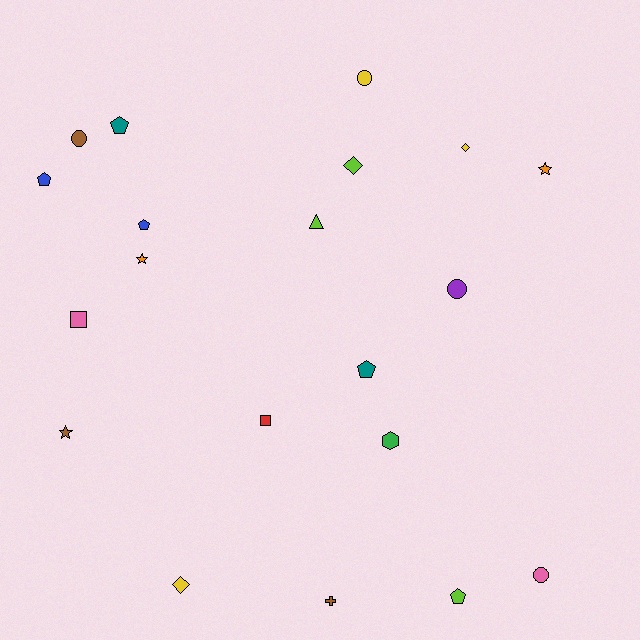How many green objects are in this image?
There is 1 green object.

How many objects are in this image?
There are 20 objects.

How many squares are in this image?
There are 2 squares.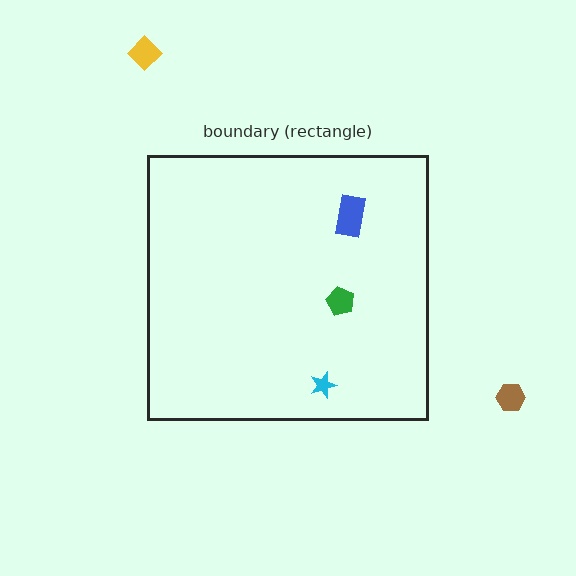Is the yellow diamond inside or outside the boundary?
Outside.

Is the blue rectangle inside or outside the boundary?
Inside.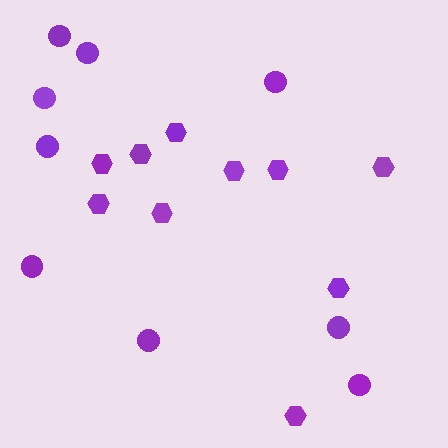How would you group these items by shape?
There are 2 groups: one group of circles (9) and one group of hexagons (10).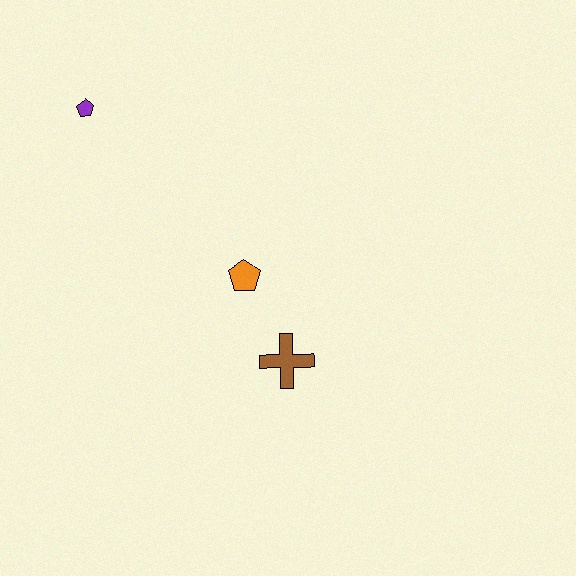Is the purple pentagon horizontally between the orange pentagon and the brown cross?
No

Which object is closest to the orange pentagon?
The brown cross is closest to the orange pentagon.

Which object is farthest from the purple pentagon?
The brown cross is farthest from the purple pentagon.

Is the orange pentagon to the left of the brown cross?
Yes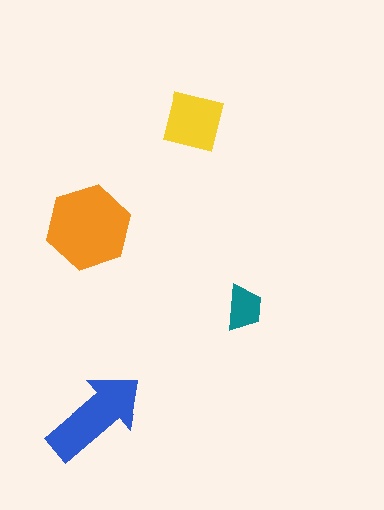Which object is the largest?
The orange hexagon.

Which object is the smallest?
The teal trapezoid.